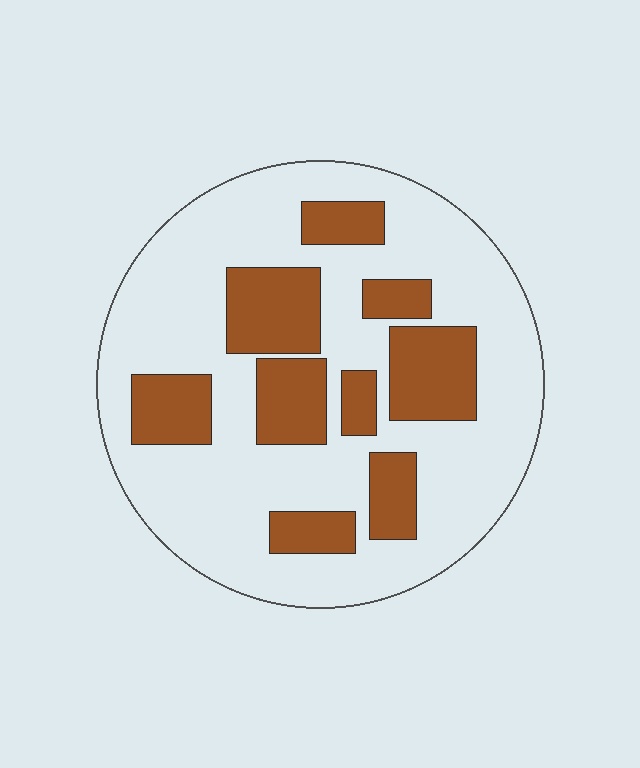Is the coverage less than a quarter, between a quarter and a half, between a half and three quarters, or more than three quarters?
Between a quarter and a half.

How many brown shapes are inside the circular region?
9.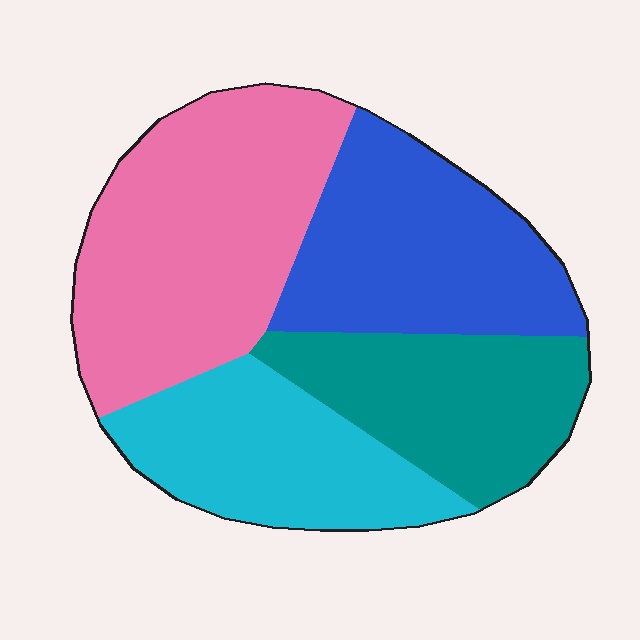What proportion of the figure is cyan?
Cyan covers 21% of the figure.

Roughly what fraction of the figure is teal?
Teal takes up about one fifth (1/5) of the figure.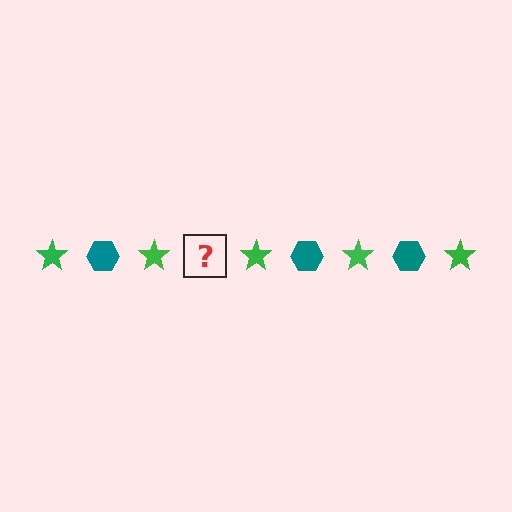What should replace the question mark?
The question mark should be replaced with a teal hexagon.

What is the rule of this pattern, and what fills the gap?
The rule is that the pattern alternates between green star and teal hexagon. The gap should be filled with a teal hexagon.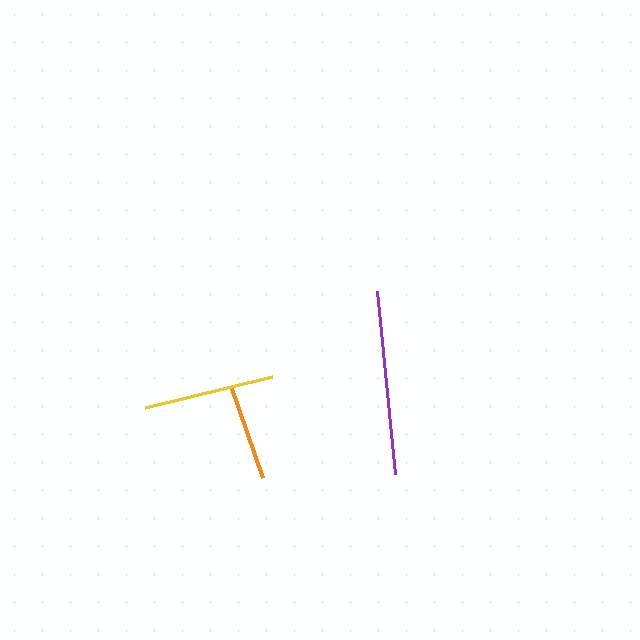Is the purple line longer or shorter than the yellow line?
The purple line is longer than the yellow line.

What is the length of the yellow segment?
The yellow segment is approximately 131 pixels long.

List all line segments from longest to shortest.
From longest to shortest: purple, yellow, orange.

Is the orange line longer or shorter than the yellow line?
The yellow line is longer than the orange line.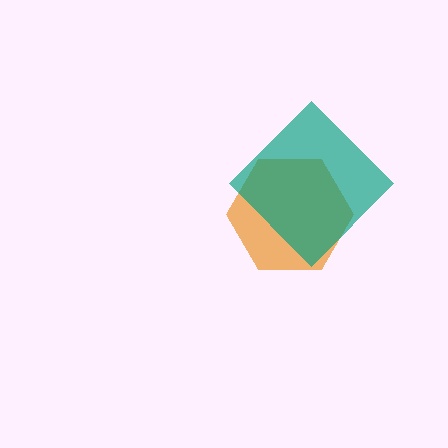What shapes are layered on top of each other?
The layered shapes are: an orange hexagon, a teal diamond.